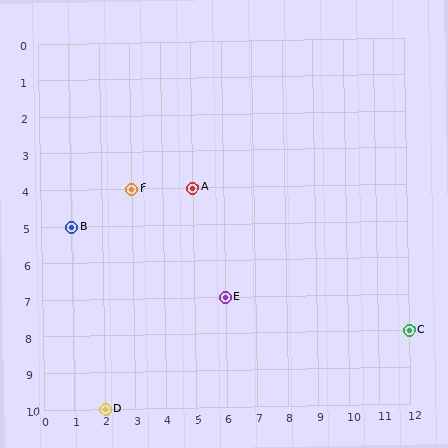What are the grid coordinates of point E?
Point E is at grid coordinates (6, 7).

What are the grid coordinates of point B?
Point B is at grid coordinates (1, 5).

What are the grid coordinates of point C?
Point C is at grid coordinates (12, 8).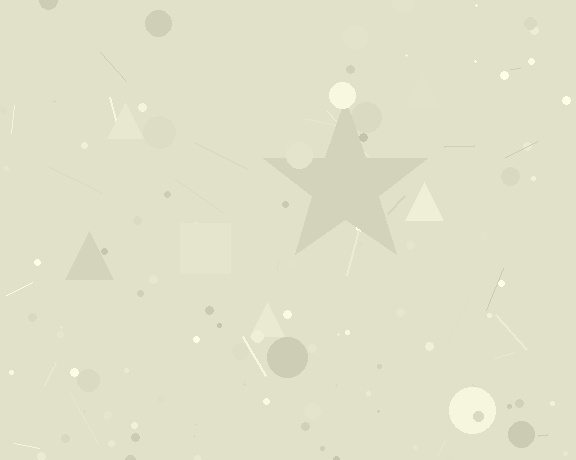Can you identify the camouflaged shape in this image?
The camouflaged shape is a star.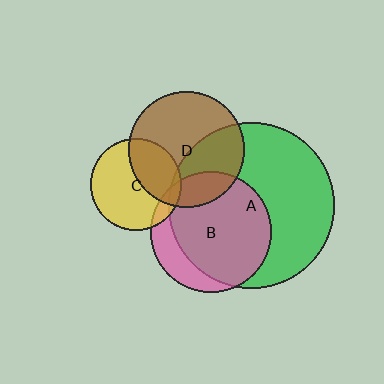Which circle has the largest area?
Circle A (green).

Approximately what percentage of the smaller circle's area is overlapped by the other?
Approximately 40%.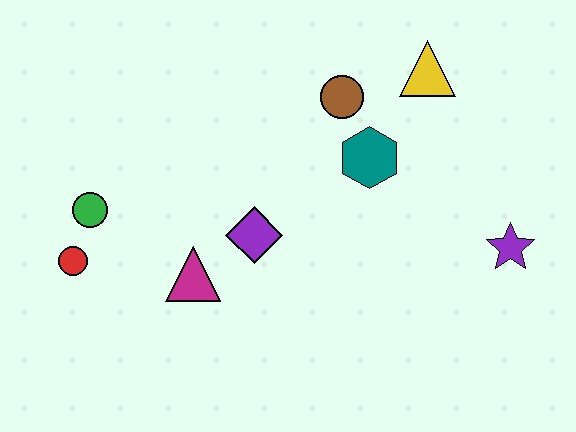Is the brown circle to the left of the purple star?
Yes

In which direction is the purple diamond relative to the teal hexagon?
The purple diamond is to the left of the teal hexagon.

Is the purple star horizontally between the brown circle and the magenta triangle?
No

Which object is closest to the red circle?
The green circle is closest to the red circle.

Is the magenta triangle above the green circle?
No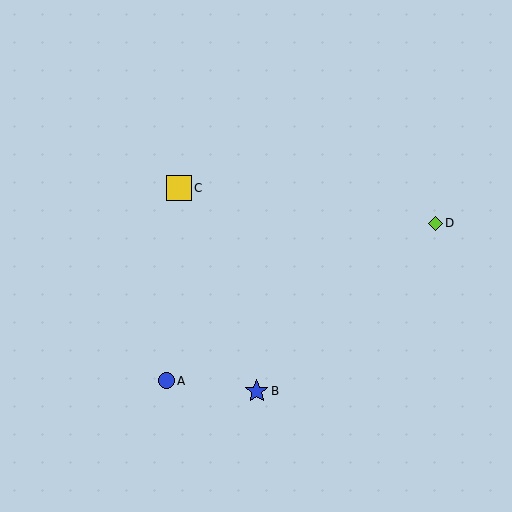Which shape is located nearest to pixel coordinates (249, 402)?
The blue star (labeled B) at (257, 391) is nearest to that location.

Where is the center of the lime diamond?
The center of the lime diamond is at (435, 223).